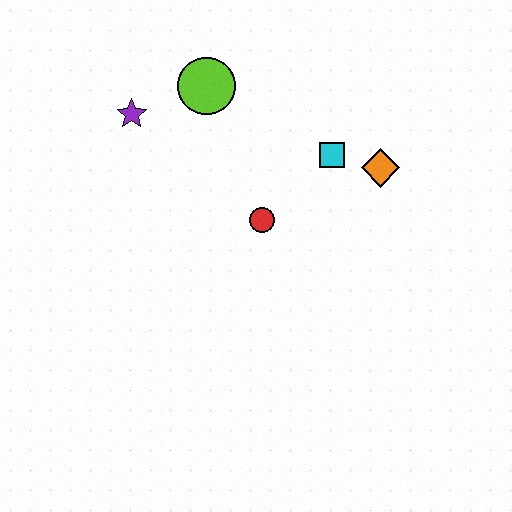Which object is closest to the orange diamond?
The cyan square is closest to the orange diamond.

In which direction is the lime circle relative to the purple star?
The lime circle is to the right of the purple star.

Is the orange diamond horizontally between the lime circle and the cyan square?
No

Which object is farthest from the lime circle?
The orange diamond is farthest from the lime circle.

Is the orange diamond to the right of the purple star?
Yes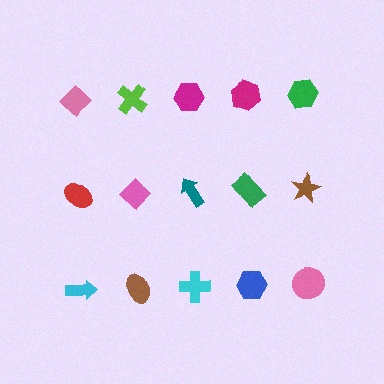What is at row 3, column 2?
A brown ellipse.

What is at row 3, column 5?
A pink circle.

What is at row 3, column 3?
A cyan cross.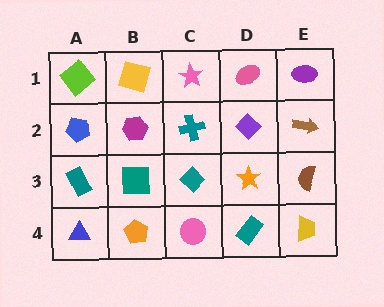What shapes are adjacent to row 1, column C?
A teal cross (row 2, column C), a yellow square (row 1, column B), a pink ellipse (row 1, column D).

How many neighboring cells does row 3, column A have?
3.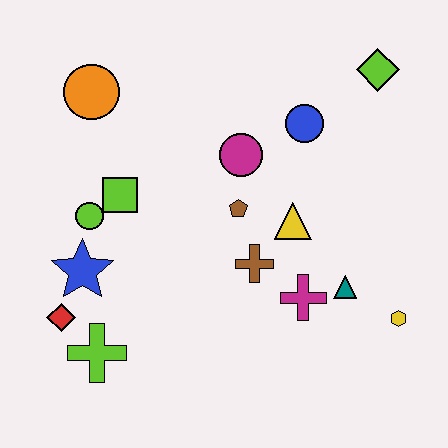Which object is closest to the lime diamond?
The blue circle is closest to the lime diamond.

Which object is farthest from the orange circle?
The yellow hexagon is farthest from the orange circle.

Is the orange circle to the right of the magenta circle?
No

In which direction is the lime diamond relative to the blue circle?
The lime diamond is to the right of the blue circle.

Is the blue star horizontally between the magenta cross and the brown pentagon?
No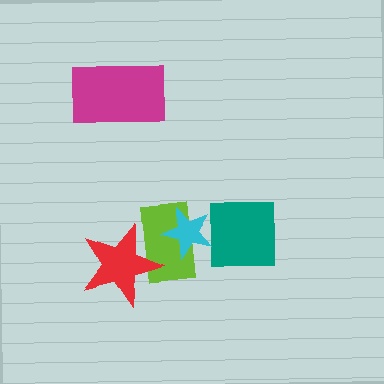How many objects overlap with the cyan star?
1 object overlaps with the cyan star.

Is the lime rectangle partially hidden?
Yes, it is partially covered by another shape.